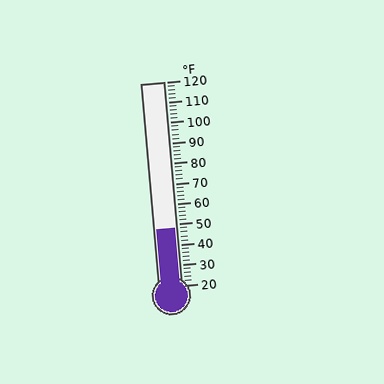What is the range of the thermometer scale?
The thermometer scale ranges from 20°F to 120°F.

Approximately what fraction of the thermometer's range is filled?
The thermometer is filled to approximately 30% of its range.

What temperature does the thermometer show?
The thermometer shows approximately 48°F.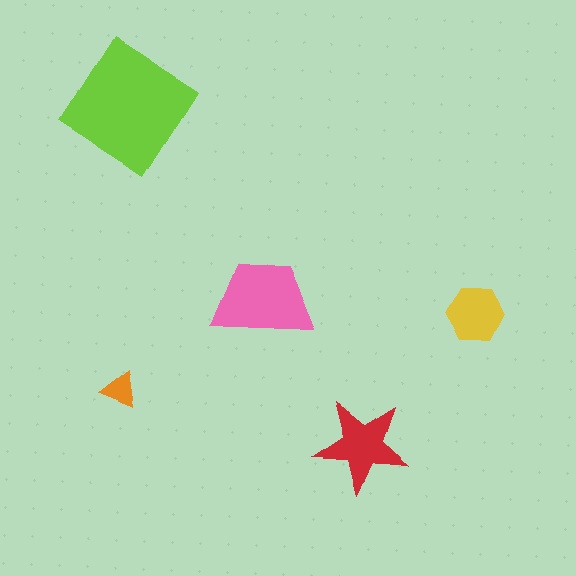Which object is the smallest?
The orange triangle.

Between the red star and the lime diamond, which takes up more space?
The lime diamond.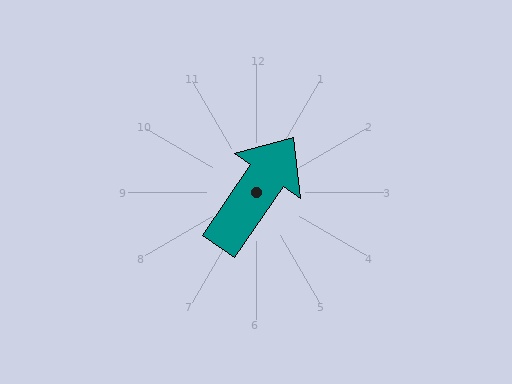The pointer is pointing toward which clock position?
Roughly 1 o'clock.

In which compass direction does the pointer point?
Northeast.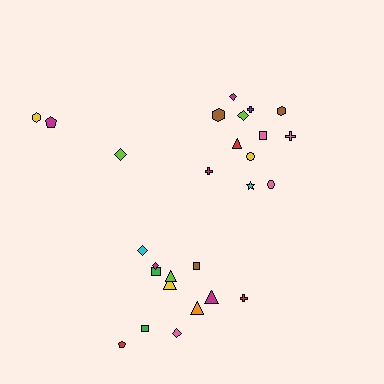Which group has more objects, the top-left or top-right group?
The top-right group.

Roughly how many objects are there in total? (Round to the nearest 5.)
Roughly 25 objects in total.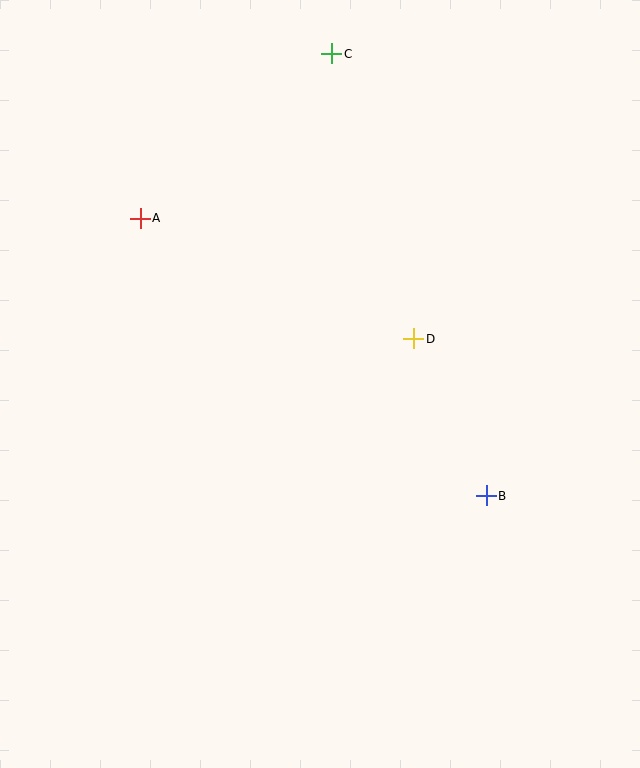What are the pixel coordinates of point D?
Point D is at (414, 339).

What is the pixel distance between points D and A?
The distance between D and A is 299 pixels.